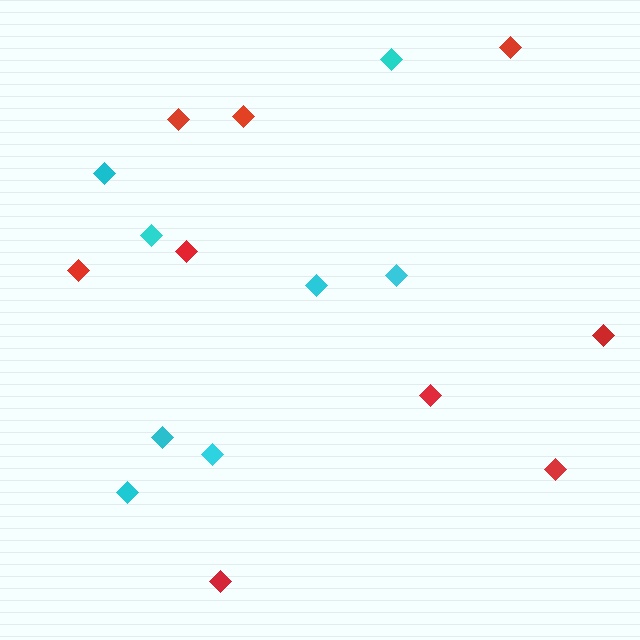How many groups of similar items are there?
There are 2 groups: one group of red diamonds (9) and one group of cyan diamonds (8).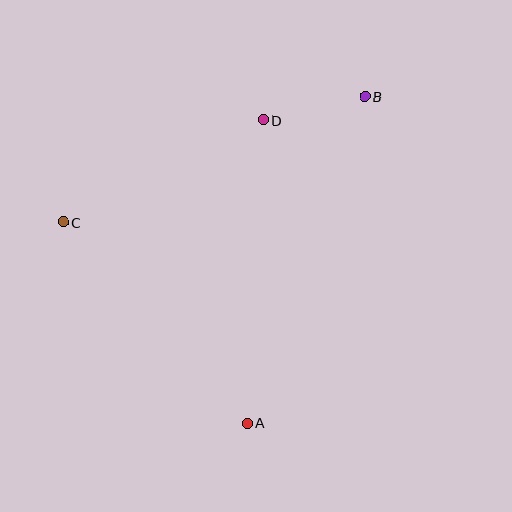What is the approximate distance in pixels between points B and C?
The distance between B and C is approximately 327 pixels.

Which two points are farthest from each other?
Points A and B are farthest from each other.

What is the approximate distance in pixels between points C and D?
The distance between C and D is approximately 225 pixels.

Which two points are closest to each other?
Points B and D are closest to each other.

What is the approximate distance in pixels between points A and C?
The distance between A and C is approximately 273 pixels.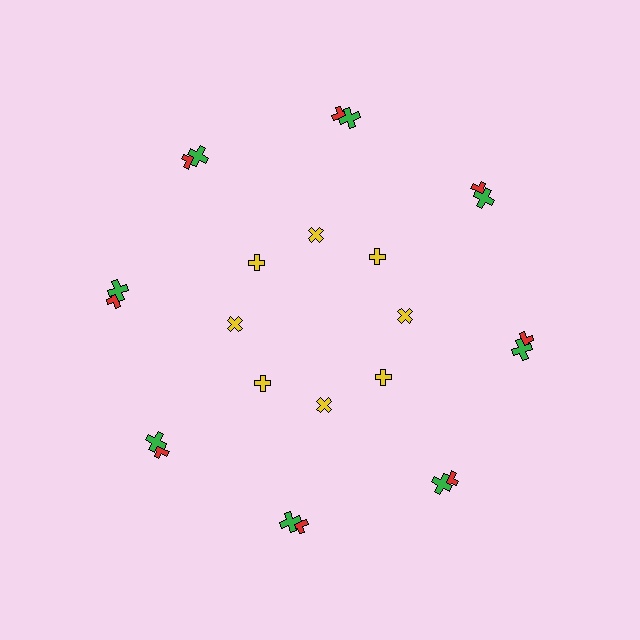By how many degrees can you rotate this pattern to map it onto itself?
The pattern maps onto itself every 45 degrees of rotation.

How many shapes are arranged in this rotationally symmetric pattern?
There are 24 shapes, arranged in 8 groups of 3.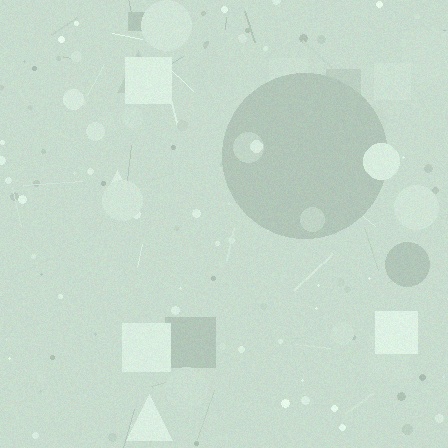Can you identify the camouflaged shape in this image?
The camouflaged shape is a circle.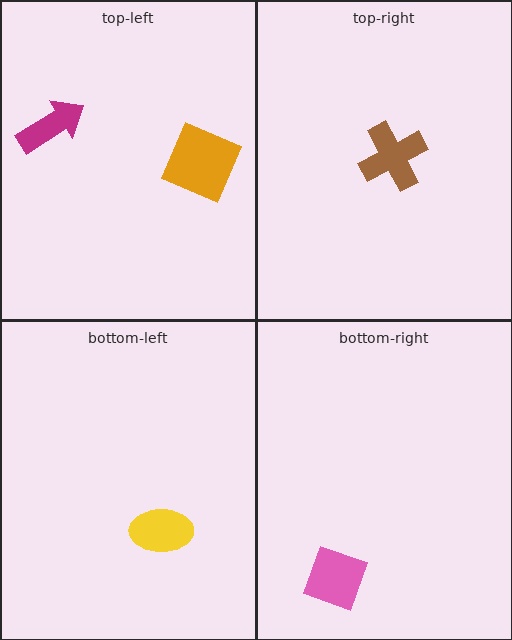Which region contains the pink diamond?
The bottom-right region.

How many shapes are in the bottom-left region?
1.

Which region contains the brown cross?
The top-right region.